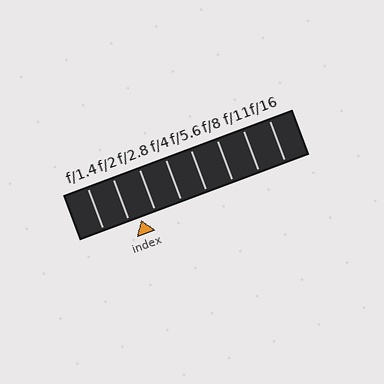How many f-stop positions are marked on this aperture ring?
There are 8 f-stop positions marked.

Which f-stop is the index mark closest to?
The index mark is closest to f/2.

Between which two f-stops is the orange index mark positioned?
The index mark is between f/2 and f/2.8.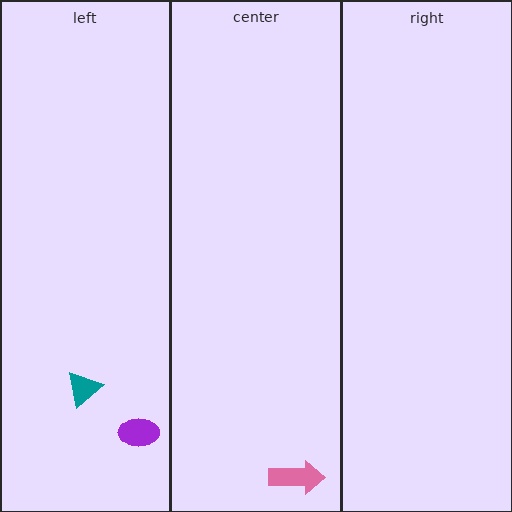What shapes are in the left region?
The teal triangle, the purple ellipse.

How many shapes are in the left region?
2.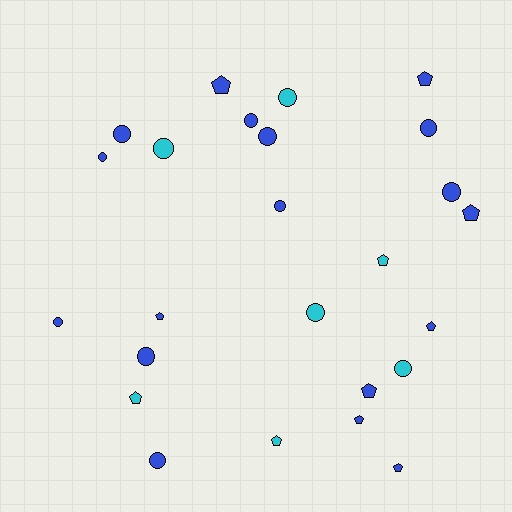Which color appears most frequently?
Blue, with 18 objects.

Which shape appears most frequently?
Circle, with 14 objects.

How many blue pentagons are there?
There are 8 blue pentagons.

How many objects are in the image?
There are 25 objects.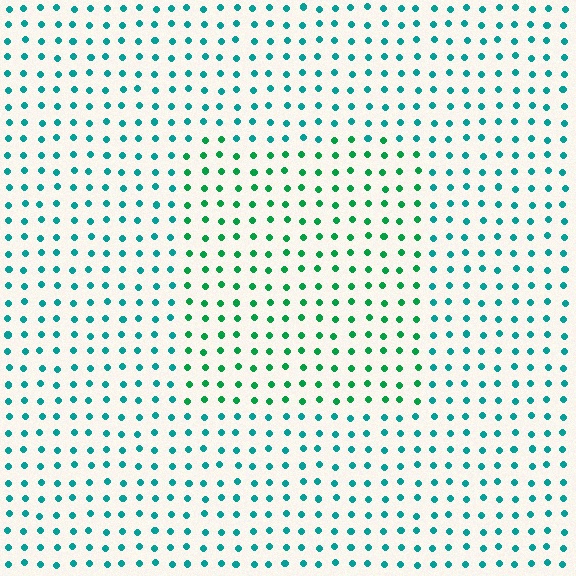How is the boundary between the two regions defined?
The boundary is defined purely by a slight shift in hue (about 33 degrees). Spacing, size, and orientation are identical on both sides.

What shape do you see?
I see a rectangle.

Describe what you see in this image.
The image is filled with small teal elements in a uniform arrangement. A rectangle-shaped region is visible where the elements are tinted to a slightly different hue, forming a subtle color boundary.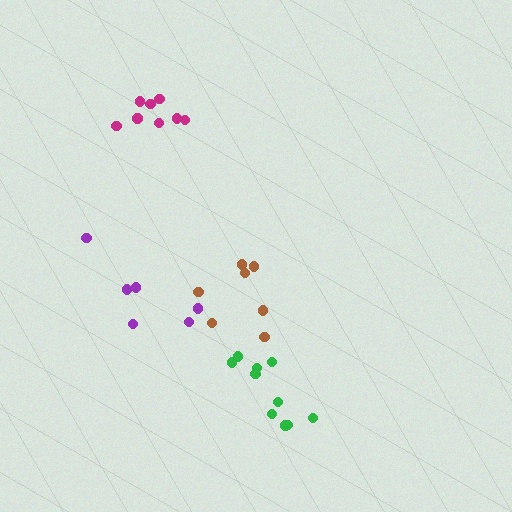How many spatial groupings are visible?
There are 4 spatial groupings.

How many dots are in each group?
Group 1: 8 dots, Group 2: 6 dots, Group 3: 10 dots, Group 4: 7 dots (31 total).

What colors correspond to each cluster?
The clusters are colored: magenta, purple, green, brown.